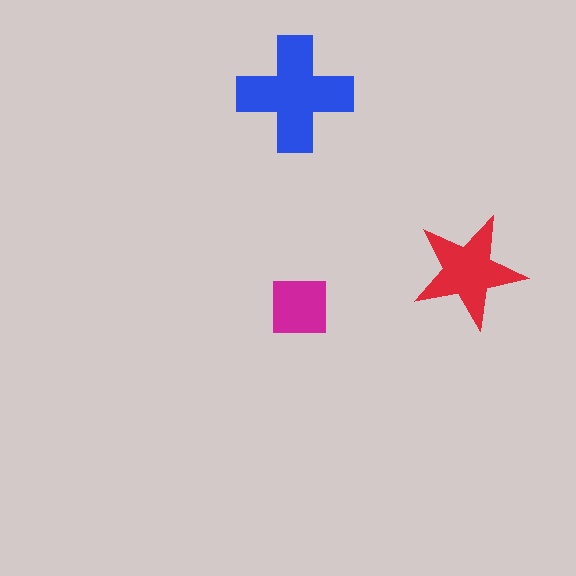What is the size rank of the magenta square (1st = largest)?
3rd.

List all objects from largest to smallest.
The blue cross, the red star, the magenta square.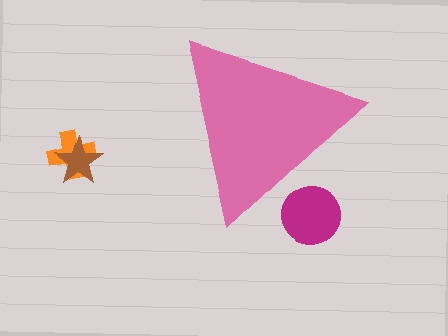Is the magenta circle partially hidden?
Yes, the magenta circle is partially hidden behind the pink triangle.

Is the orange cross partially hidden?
No, the orange cross is fully visible.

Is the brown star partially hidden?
No, the brown star is fully visible.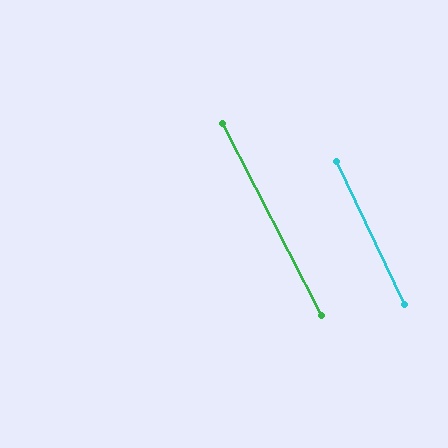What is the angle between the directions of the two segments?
Approximately 2 degrees.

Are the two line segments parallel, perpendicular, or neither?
Parallel — their directions differ by only 2.0°.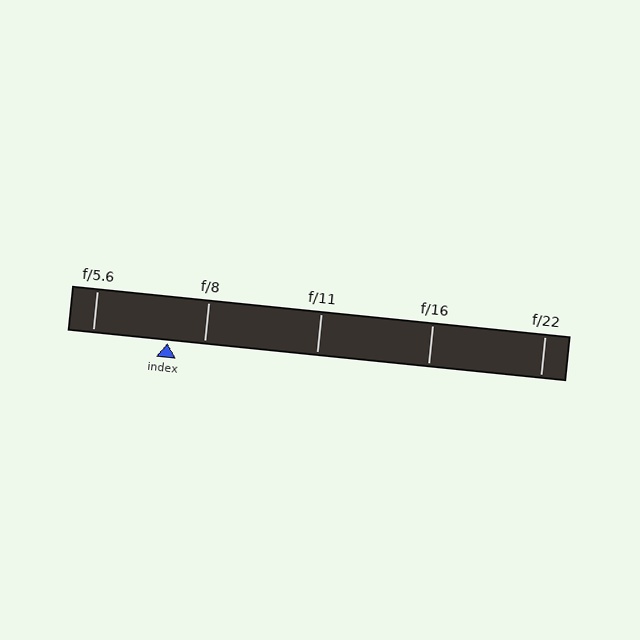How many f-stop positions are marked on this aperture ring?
There are 5 f-stop positions marked.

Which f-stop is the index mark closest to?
The index mark is closest to f/8.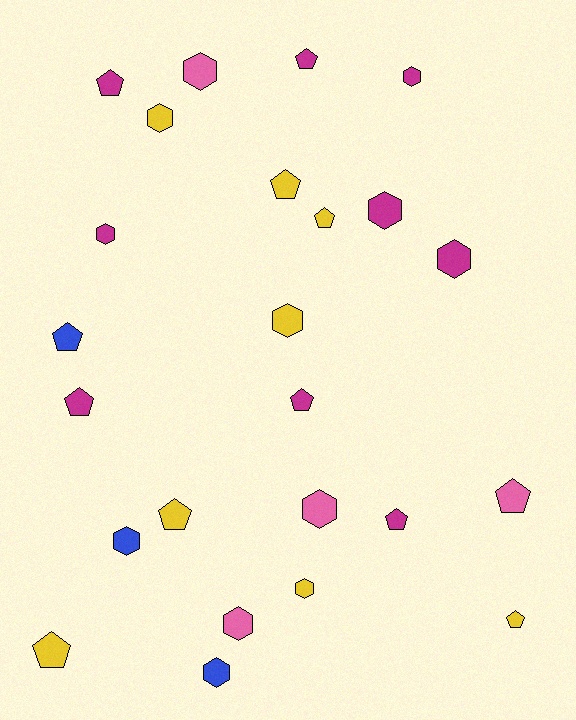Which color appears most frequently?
Magenta, with 9 objects.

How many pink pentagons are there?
There is 1 pink pentagon.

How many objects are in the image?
There are 24 objects.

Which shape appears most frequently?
Pentagon, with 12 objects.